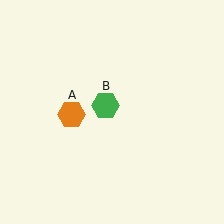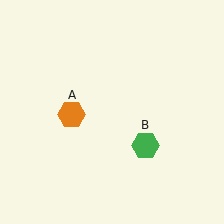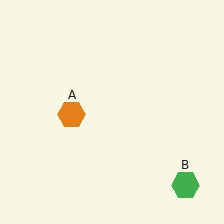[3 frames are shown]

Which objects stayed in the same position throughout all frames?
Orange hexagon (object A) remained stationary.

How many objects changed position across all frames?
1 object changed position: green hexagon (object B).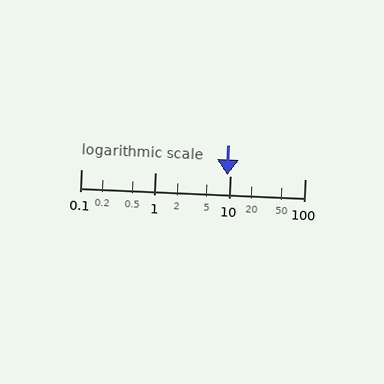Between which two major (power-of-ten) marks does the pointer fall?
The pointer is between 1 and 10.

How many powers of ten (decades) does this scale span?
The scale spans 3 decades, from 0.1 to 100.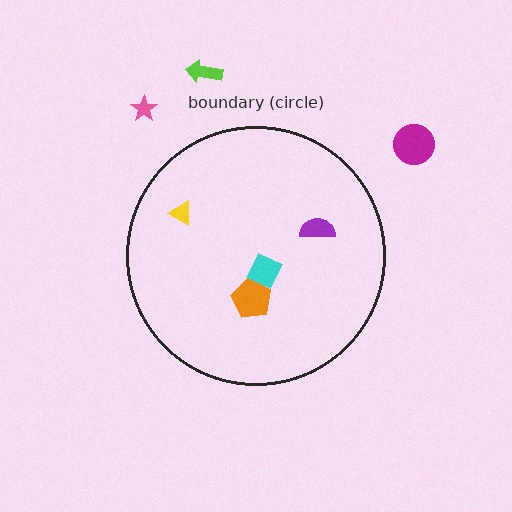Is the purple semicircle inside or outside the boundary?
Inside.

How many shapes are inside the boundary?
4 inside, 3 outside.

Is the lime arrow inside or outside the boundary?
Outside.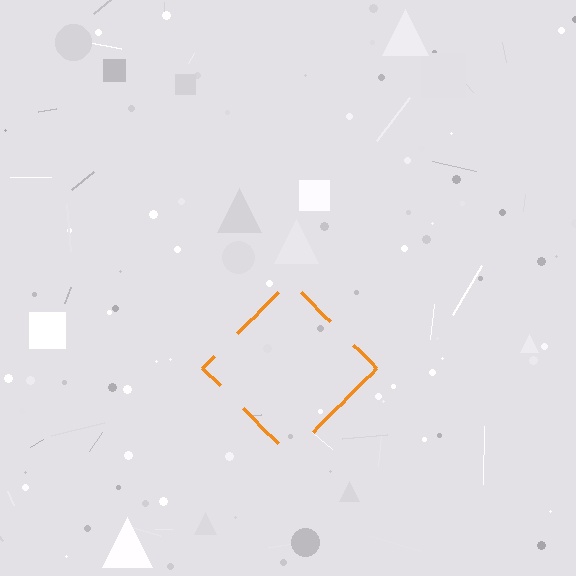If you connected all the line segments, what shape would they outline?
They would outline a diamond.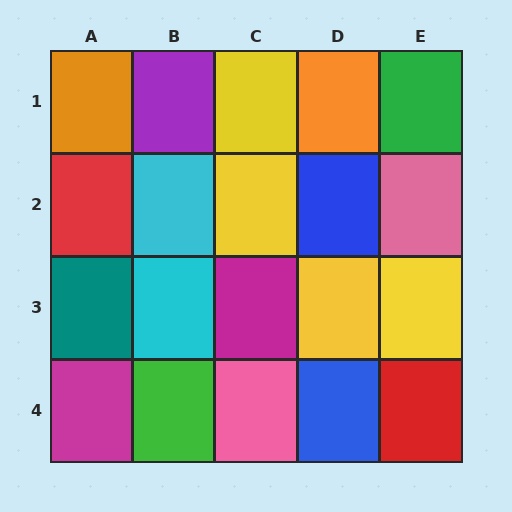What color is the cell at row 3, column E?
Yellow.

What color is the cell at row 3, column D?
Yellow.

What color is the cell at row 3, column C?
Magenta.